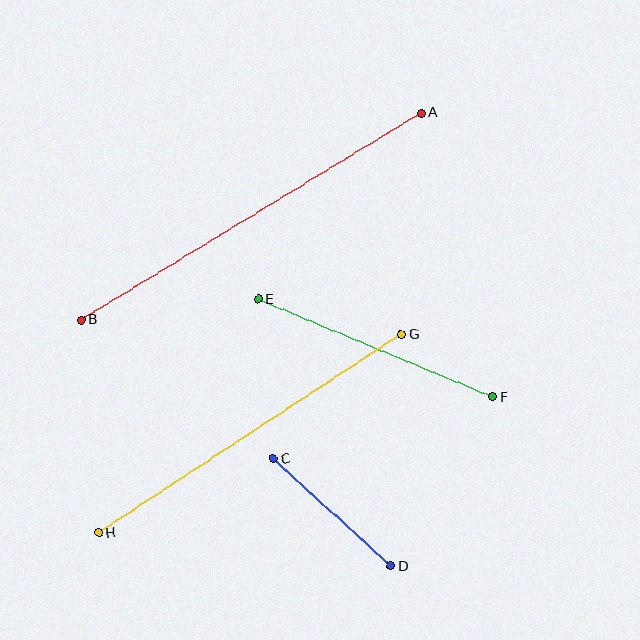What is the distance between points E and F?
The distance is approximately 254 pixels.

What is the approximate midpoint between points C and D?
The midpoint is at approximately (332, 513) pixels.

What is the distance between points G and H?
The distance is approximately 362 pixels.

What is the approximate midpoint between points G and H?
The midpoint is at approximately (250, 434) pixels.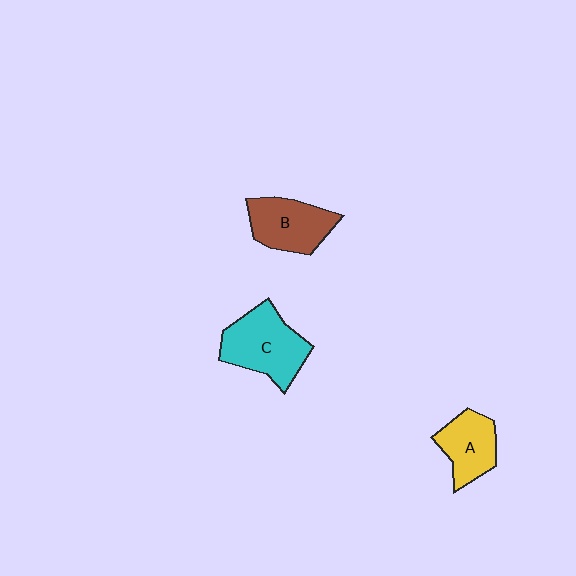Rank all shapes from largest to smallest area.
From largest to smallest: C (cyan), B (brown), A (yellow).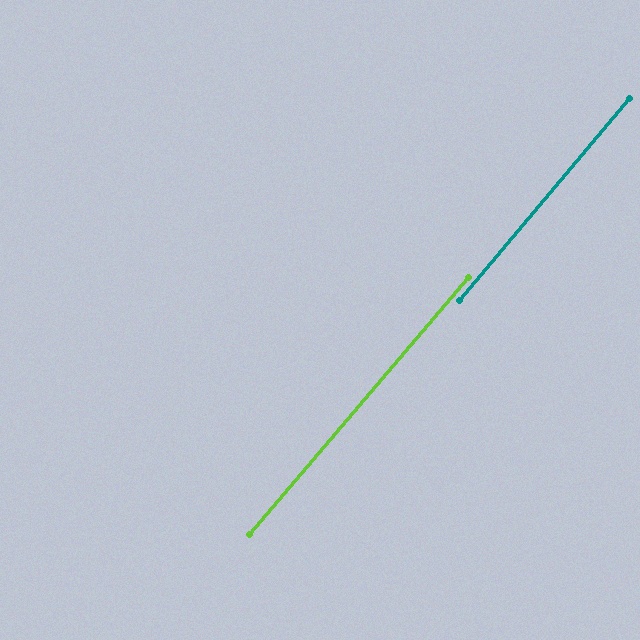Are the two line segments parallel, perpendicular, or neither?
Parallel — their directions differ by only 0.3°.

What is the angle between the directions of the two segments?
Approximately 0 degrees.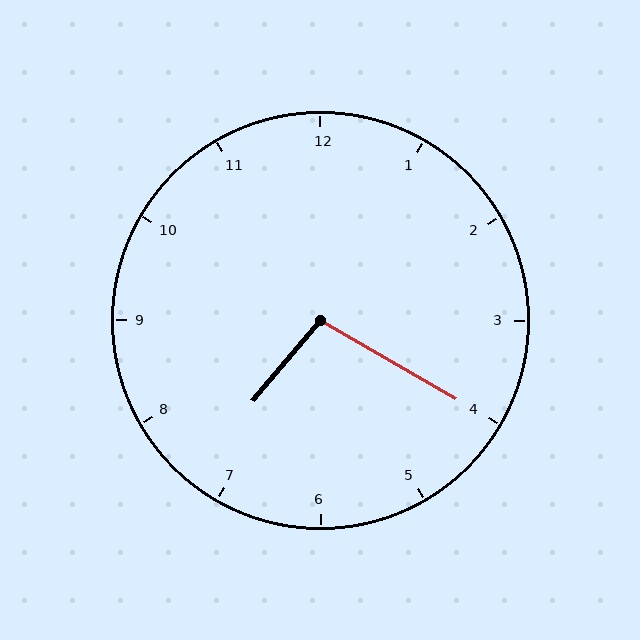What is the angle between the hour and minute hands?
Approximately 100 degrees.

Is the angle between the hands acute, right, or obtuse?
It is obtuse.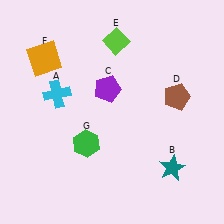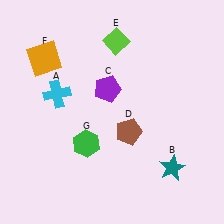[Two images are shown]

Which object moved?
The brown pentagon (D) moved left.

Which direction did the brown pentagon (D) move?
The brown pentagon (D) moved left.